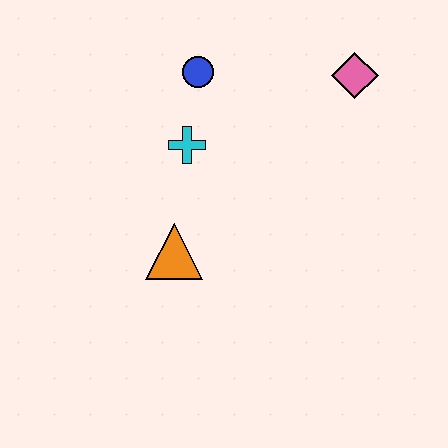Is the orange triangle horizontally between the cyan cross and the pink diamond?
No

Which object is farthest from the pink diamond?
The orange triangle is farthest from the pink diamond.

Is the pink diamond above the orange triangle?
Yes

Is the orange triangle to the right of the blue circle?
No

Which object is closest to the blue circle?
The cyan cross is closest to the blue circle.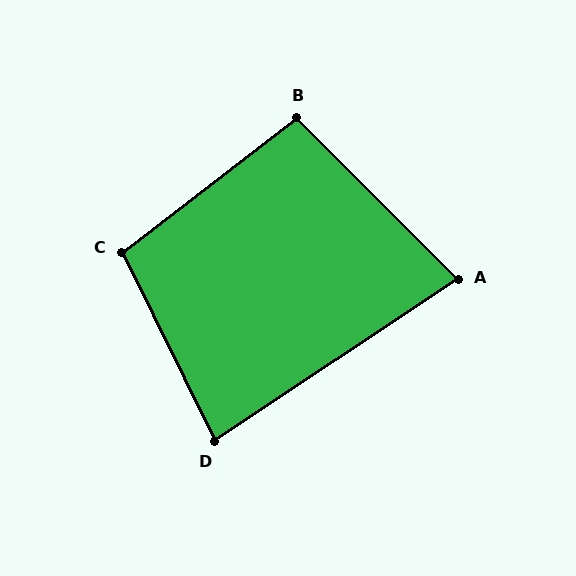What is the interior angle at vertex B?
Approximately 98 degrees (obtuse).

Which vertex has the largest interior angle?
C, at approximately 101 degrees.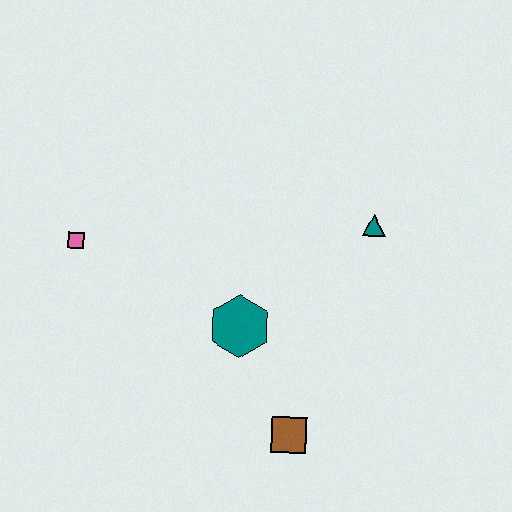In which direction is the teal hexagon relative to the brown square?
The teal hexagon is above the brown square.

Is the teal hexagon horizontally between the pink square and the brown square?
Yes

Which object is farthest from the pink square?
The teal triangle is farthest from the pink square.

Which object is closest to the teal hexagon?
The brown square is closest to the teal hexagon.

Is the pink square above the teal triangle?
No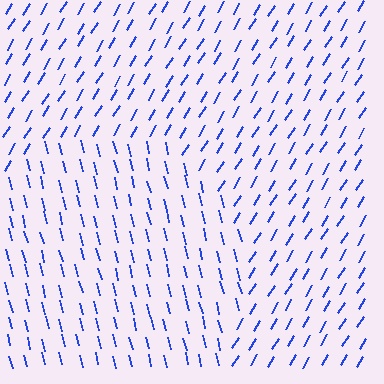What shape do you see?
I see a circle.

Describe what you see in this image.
The image is filled with small blue line segments. A circle region in the image has lines oriented differently from the surrounding lines, creating a visible texture boundary.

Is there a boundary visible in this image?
Yes, there is a texture boundary formed by a change in line orientation.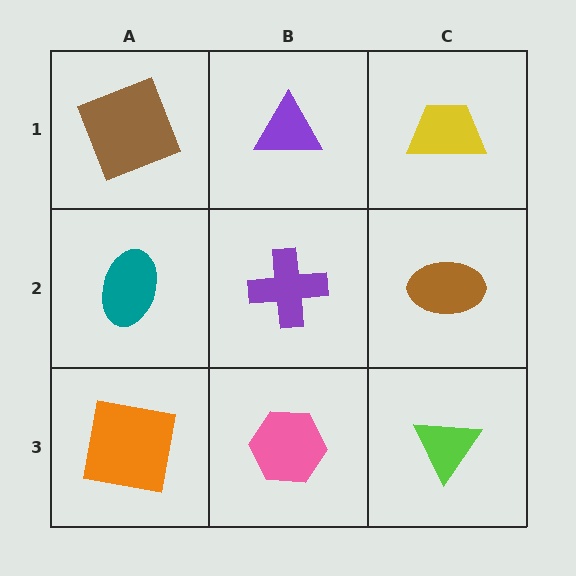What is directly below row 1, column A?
A teal ellipse.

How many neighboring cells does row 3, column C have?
2.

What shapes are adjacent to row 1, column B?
A purple cross (row 2, column B), a brown square (row 1, column A), a yellow trapezoid (row 1, column C).